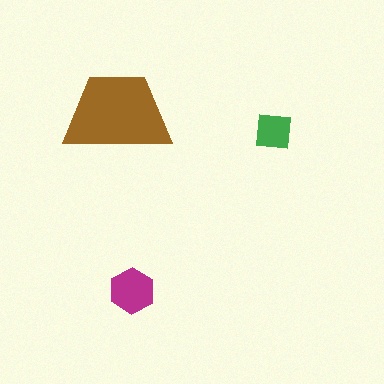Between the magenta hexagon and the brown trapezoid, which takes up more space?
The brown trapezoid.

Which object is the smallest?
The green square.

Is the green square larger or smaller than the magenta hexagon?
Smaller.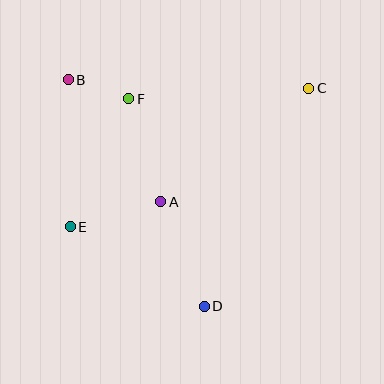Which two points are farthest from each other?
Points C and E are farthest from each other.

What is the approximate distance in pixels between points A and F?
The distance between A and F is approximately 107 pixels.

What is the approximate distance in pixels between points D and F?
The distance between D and F is approximately 220 pixels.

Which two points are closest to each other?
Points B and F are closest to each other.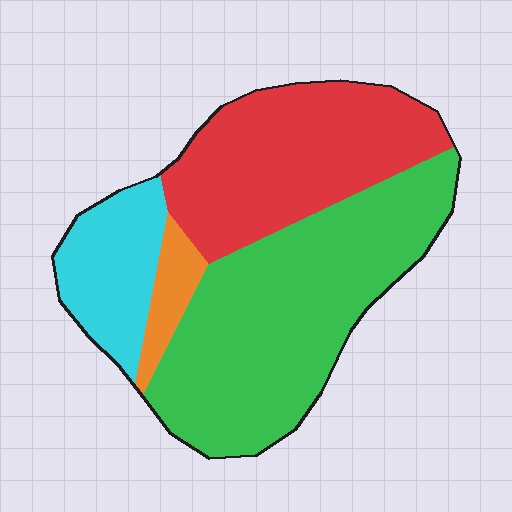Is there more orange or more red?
Red.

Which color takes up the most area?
Green, at roughly 45%.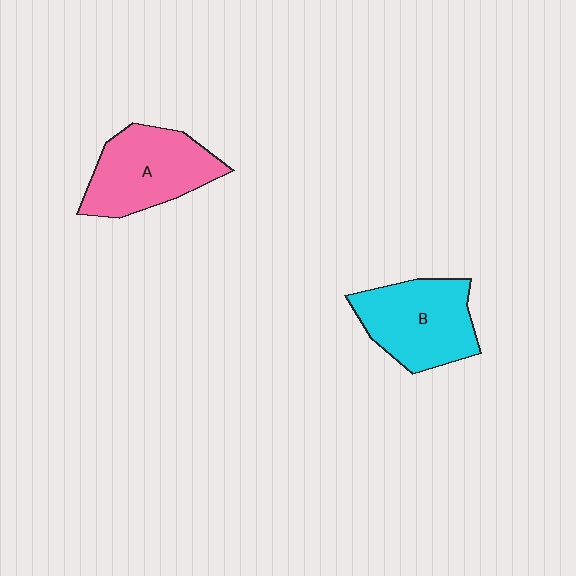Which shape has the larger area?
Shape A (pink).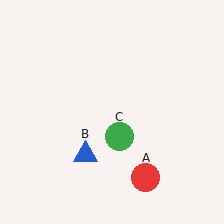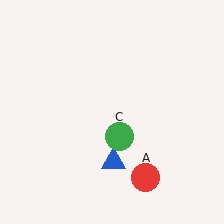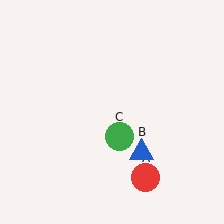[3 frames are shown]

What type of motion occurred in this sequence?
The blue triangle (object B) rotated counterclockwise around the center of the scene.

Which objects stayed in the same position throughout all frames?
Red circle (object A) and green circle (object C) remained stationary.